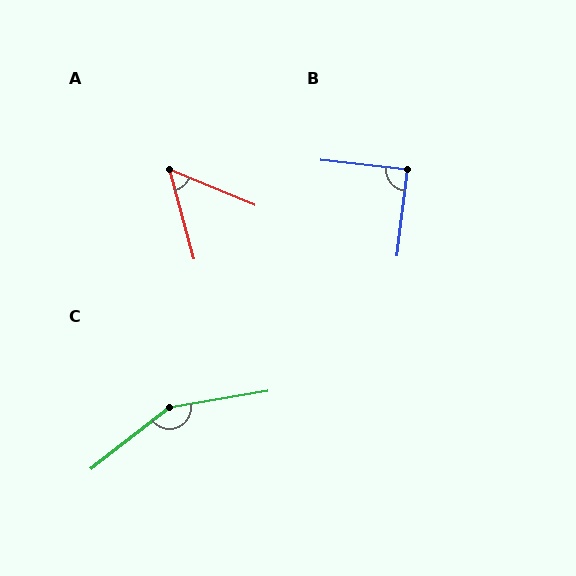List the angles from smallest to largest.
A (52°), B (89°), C (151°).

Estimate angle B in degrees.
Approximately 89 degrees.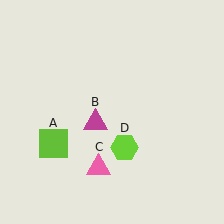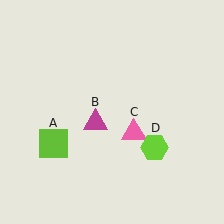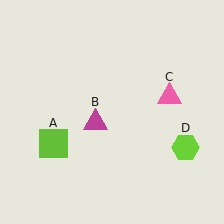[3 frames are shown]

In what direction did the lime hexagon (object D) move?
The lime hexagon (object D) moved right.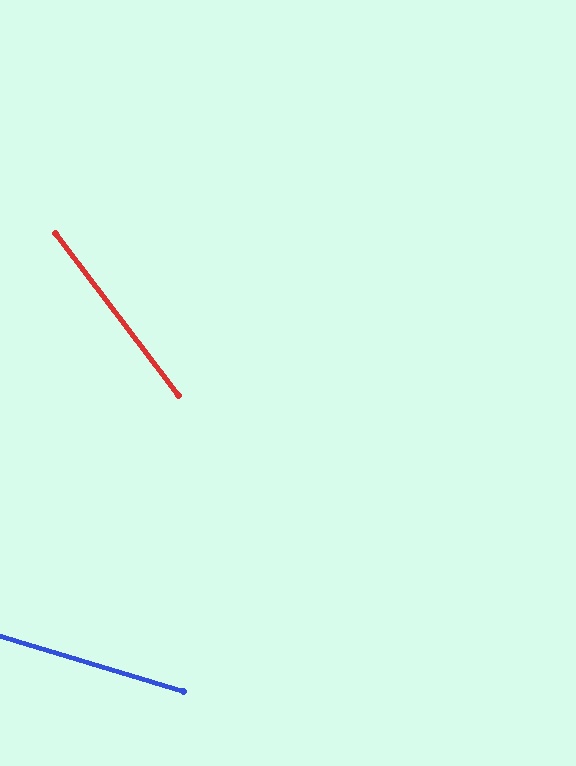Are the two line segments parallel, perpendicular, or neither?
Neither parallel nor perpendicular — they differ by about 36°.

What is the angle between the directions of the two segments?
Approximately 36 degrees.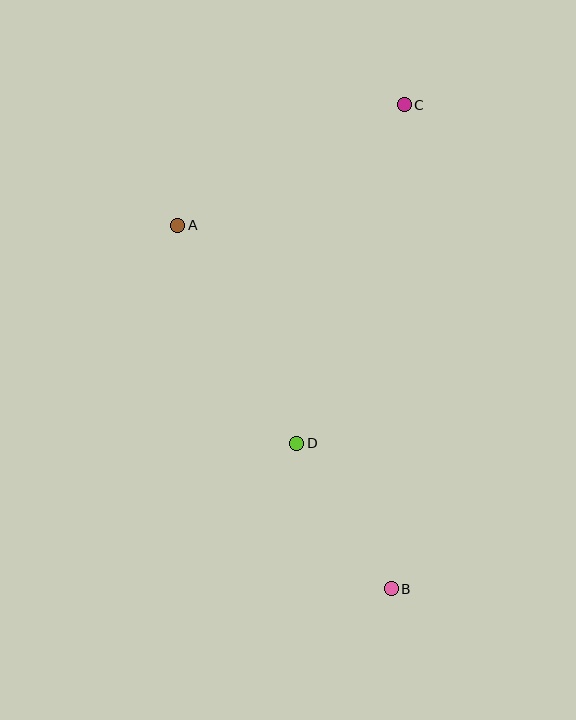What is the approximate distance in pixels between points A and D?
The distance between A and D is approximately 249 pixels.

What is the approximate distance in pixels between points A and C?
The distance between A and C is approximately 257 pixels.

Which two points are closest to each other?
Points B and D are closest to each other.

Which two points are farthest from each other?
Points B and C are farthest from each other.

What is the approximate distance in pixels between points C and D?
The distance between C and D is approximately 355 pixels.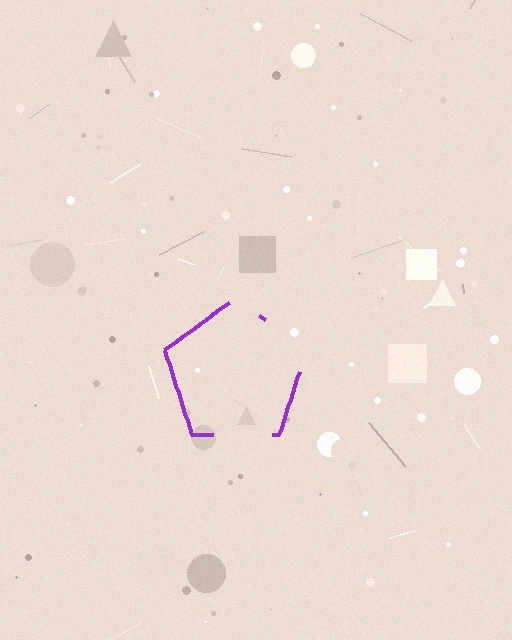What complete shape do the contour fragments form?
The contour fragments form a pentagon.